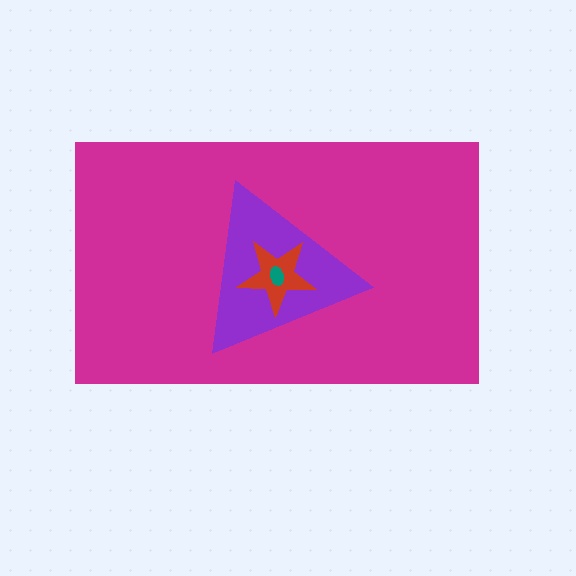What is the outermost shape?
The magenta rectangle.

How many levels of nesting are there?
4.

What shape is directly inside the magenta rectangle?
The purple triangle.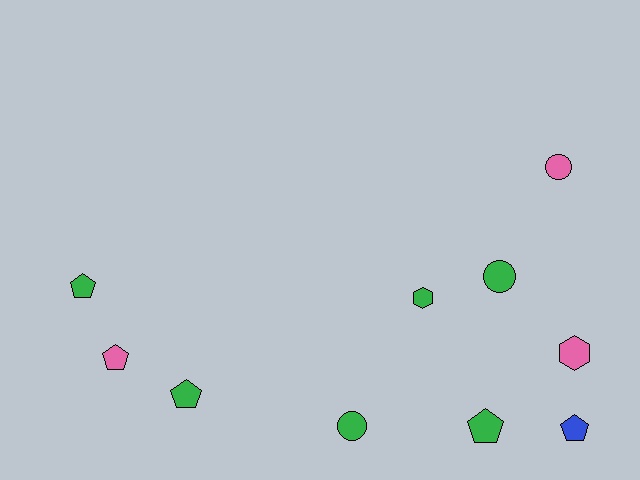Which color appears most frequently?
Green, with 6 objects.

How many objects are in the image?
There are 10 objects.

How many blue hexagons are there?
There are no blue hexagons.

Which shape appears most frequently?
Pentagon, with 5 objects.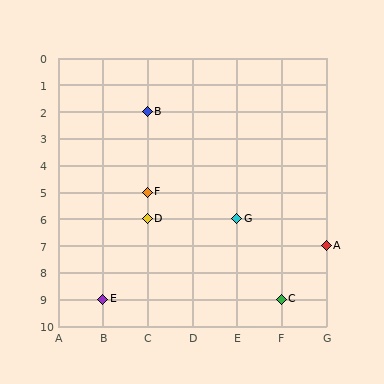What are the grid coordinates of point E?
Point E is at grid coordinates (B, 9).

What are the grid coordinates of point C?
Point C is at grid coordinates (F, 9).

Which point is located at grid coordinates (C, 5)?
Point F is at (C, 5).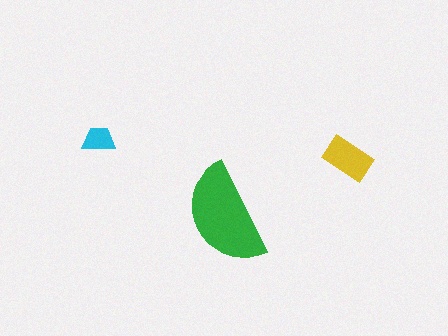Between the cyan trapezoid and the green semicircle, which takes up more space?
The green semicircle.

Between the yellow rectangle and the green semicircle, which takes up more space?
The green semicircle.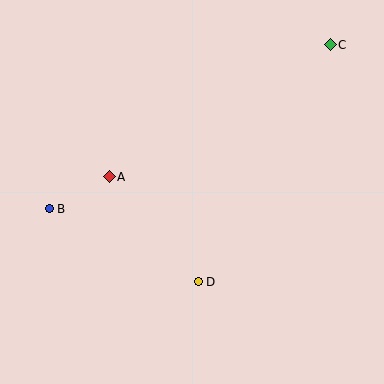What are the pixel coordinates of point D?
Point D is at (198, 282).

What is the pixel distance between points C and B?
The distance between C and B is 326 pixels.